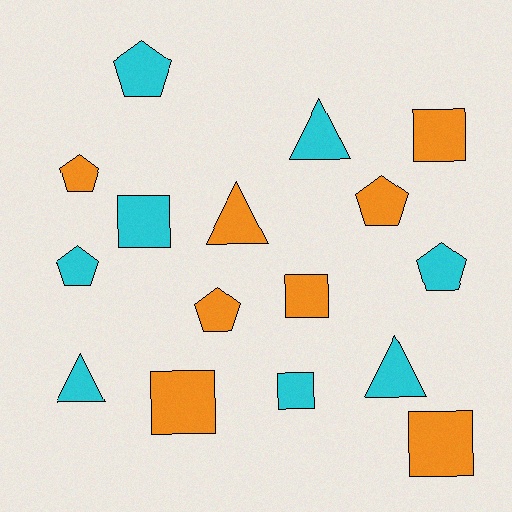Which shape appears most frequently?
Pentagon, with 6 objects.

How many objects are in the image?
There are 16 objects.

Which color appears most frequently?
Orange, with 8 objects.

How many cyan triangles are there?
There are 3 cyan triangles.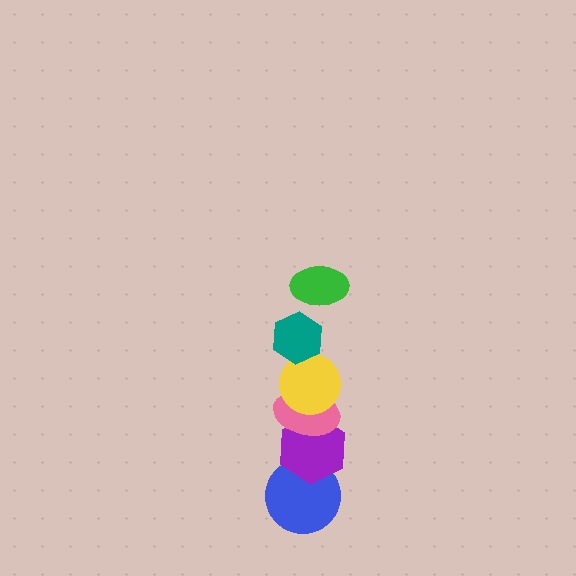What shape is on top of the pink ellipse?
The yellow circle is on top of the pink ellipse.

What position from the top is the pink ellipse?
The pink ellipse is 4th from the top.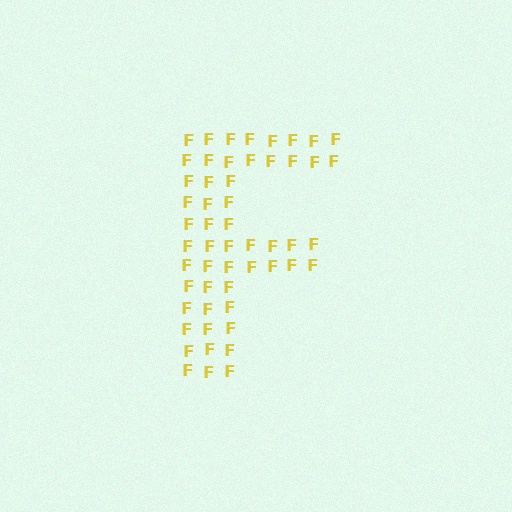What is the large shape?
The large shape is the letter F.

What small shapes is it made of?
It is made of small letter F's.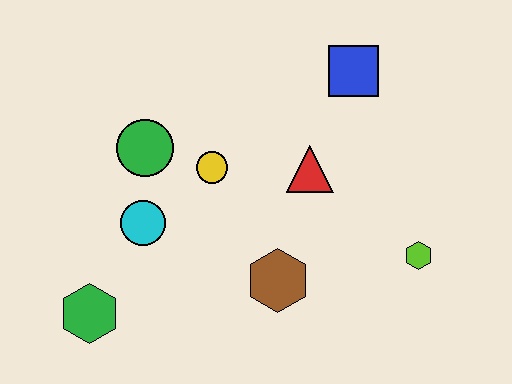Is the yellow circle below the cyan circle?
No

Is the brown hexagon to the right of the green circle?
Yes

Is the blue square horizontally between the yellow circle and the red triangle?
No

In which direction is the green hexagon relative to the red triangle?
The green hexagon is to the left of the red triangle.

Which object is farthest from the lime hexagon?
The green hexagon is farthest from the lime hexagon.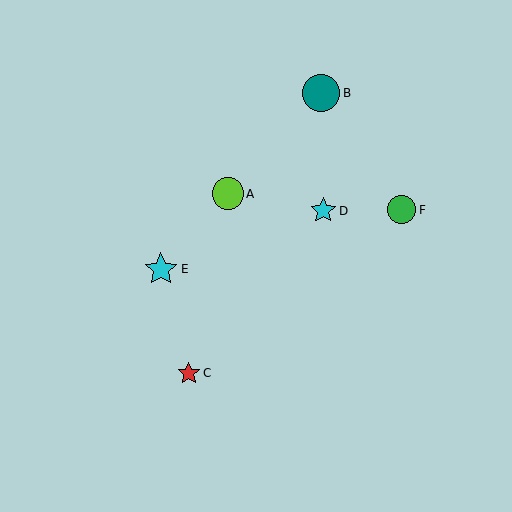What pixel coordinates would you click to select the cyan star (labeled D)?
Click at (323, 211) to select the cyan star D.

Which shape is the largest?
The teal circle (labeled B) is the largest.